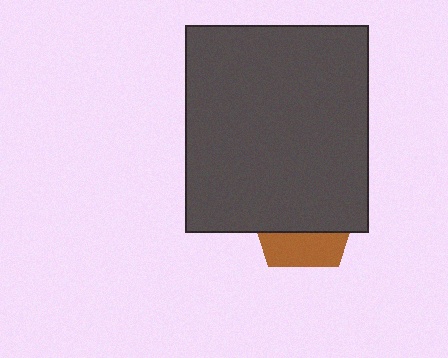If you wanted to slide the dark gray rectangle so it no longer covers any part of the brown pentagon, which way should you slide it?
Slide it up — that is the most direct way to separate the two shapes.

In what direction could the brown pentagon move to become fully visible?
The brown pentagon could move down. That would shift it out from behind the dark gray rectangle entirely.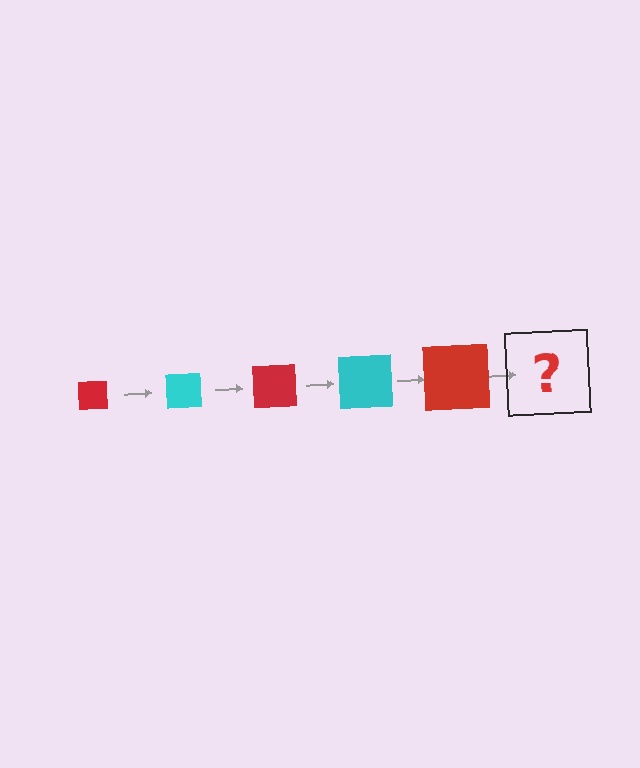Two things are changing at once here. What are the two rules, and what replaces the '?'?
The two rules are that the square grows larger each step and the color cycles through red and cyan. The '?' should be a cyan square, larger than the previous one.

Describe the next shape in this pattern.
It should be a cyan square, larger than the previous one.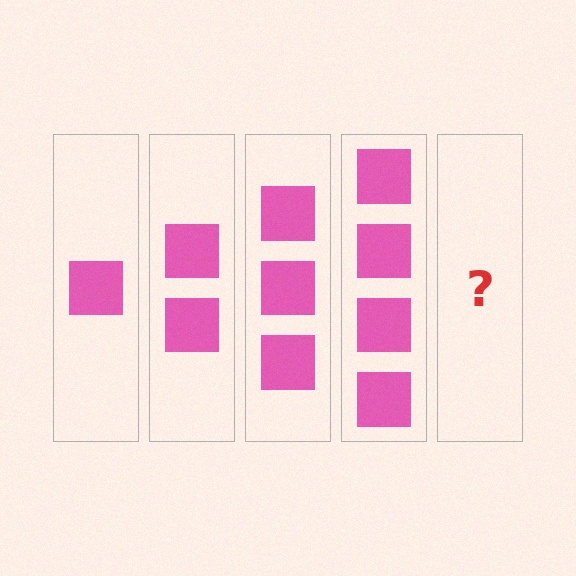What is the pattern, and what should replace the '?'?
The pattern is that each step adds one more square. The '?' should be 5 squares.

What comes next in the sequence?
The next element should be 5 squares.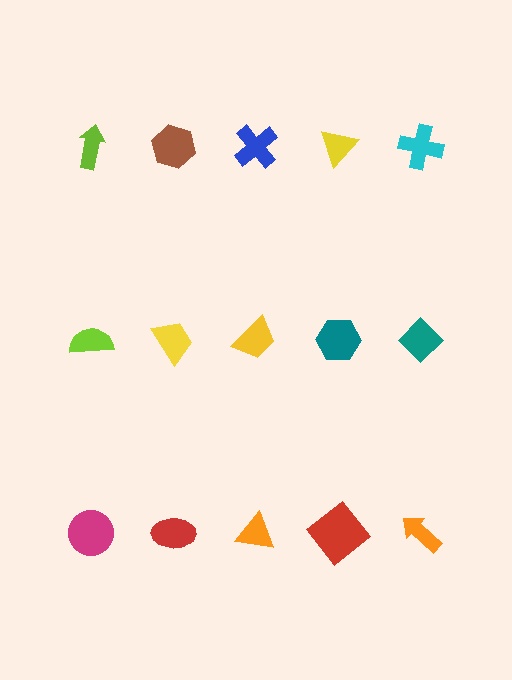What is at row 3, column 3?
An orange triangle.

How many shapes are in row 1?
5 shapes.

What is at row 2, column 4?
A teal hexagon.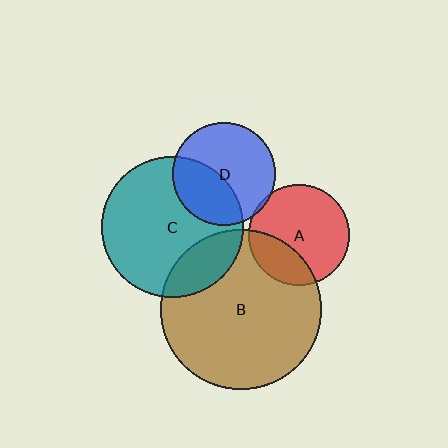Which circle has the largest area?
Circle B (brown).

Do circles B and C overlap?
Yes.